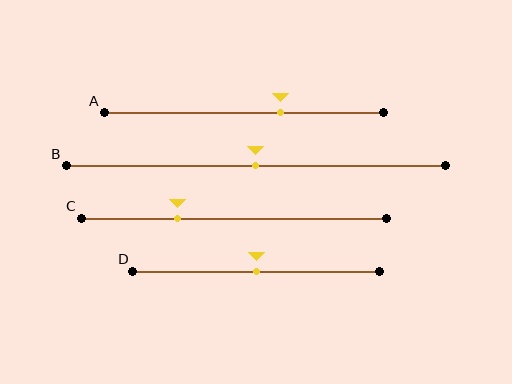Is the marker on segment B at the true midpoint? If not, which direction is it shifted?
Yes, the marker on segment B is at the true midpoint.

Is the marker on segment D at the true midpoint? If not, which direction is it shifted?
Yes, the marker on segment D is at the true midpoint.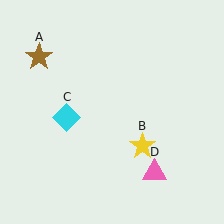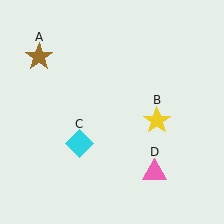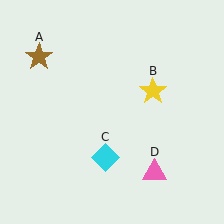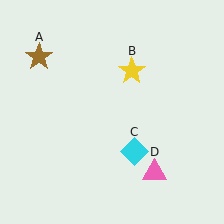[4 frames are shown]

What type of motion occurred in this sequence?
The yellow star (object B), cyan diamond (object C) rotated counterclockwise around the center of the scene.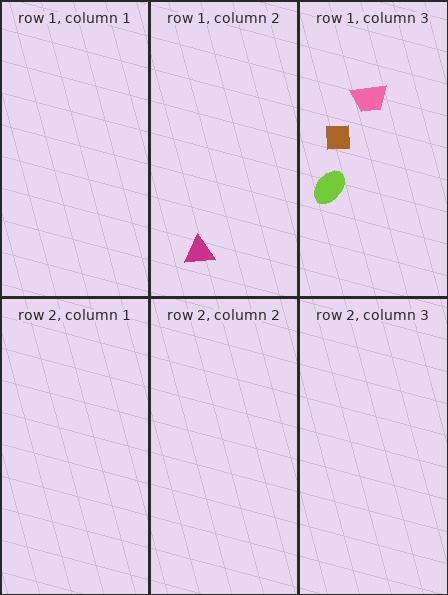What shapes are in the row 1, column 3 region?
The brown square, the lime ellipse, the pink trapezoid.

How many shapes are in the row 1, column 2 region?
1.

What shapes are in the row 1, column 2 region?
The magenta triangle.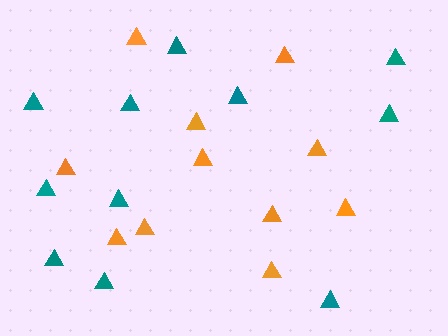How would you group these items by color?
There are 2 groups: one group of orange triangles (11) and one group of teal triangles (11).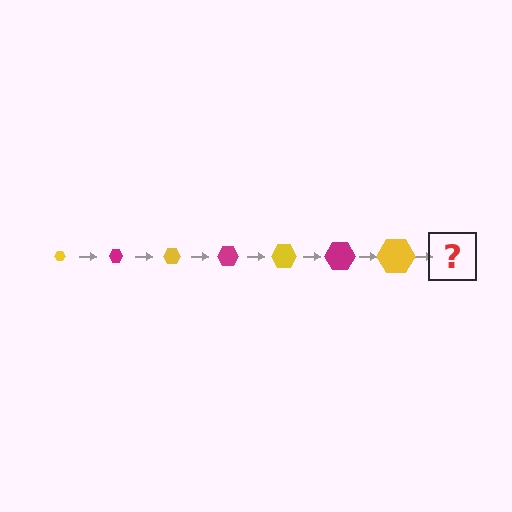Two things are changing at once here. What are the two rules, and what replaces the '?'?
The two rules are that the hexagon grows larger each step and the color cycles through yellow and magenta. The '?' should be a magenta hexagon, larger than the previous one.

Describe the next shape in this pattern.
It should be a magenta hexagon, larger than the previous one.